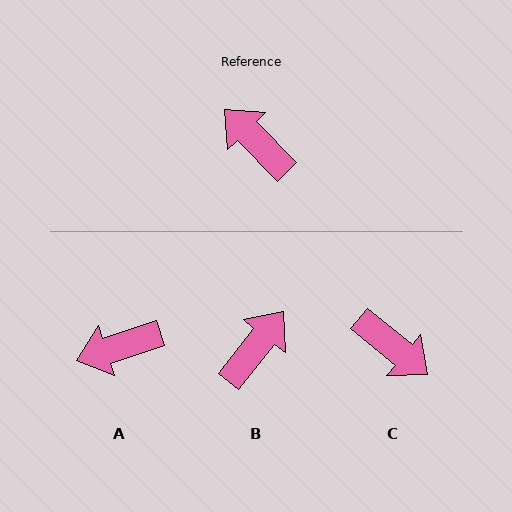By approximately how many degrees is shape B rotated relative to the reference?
Approximately 83 degrees clockwise.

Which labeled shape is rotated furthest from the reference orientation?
C, about 174 degrees away.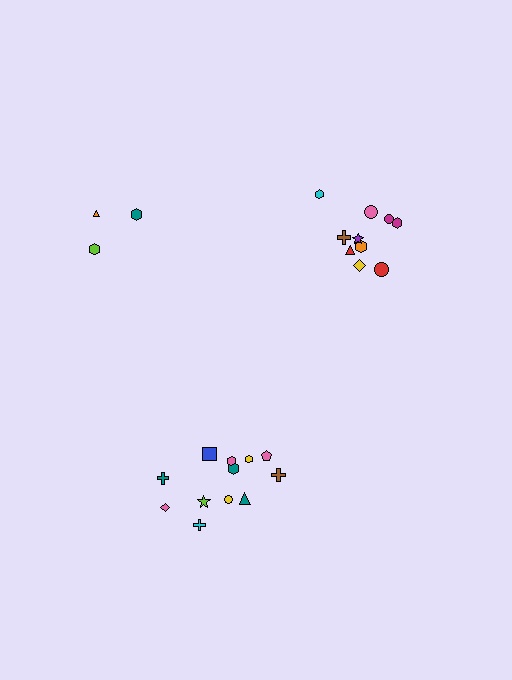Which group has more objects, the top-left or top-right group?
The top-right group.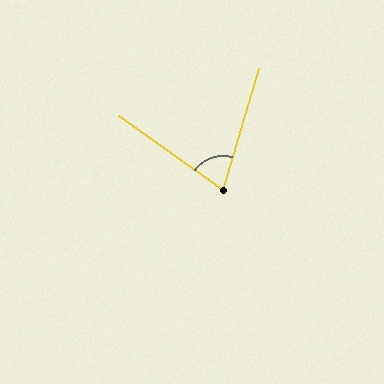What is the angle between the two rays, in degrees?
Approximately 71 degrees.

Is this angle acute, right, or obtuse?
It is acute.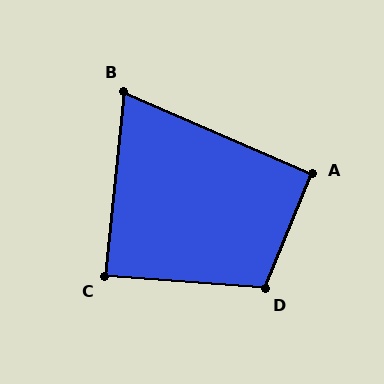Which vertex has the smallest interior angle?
B, at approximately 72 degrees.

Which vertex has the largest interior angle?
D, at approximately 108 degrees.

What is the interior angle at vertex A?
Approximately 92 degrees (approximately right).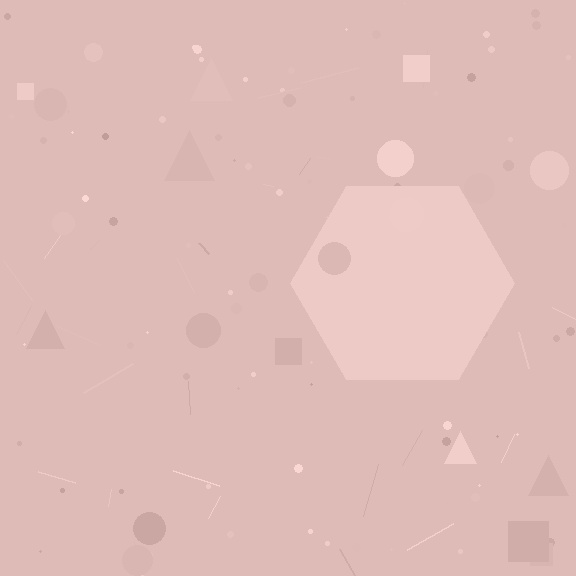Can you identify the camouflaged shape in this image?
The camouflaged shape is a hexagon.